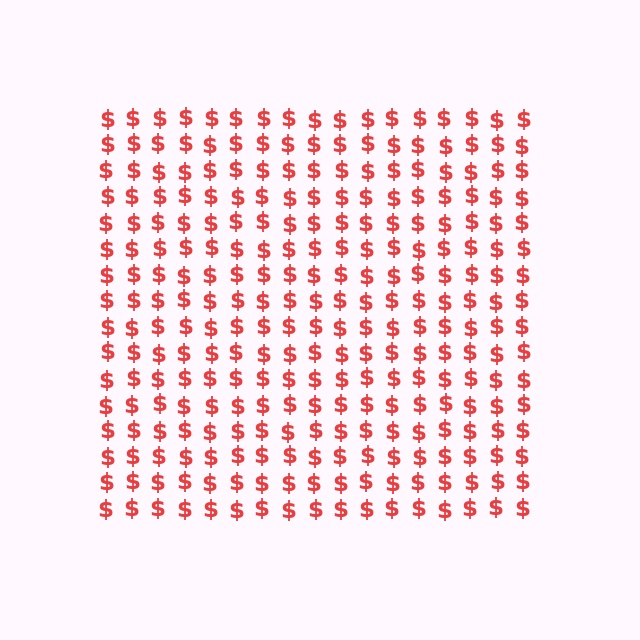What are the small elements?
The small elements are dollar signs.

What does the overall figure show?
The overall figure shows a square.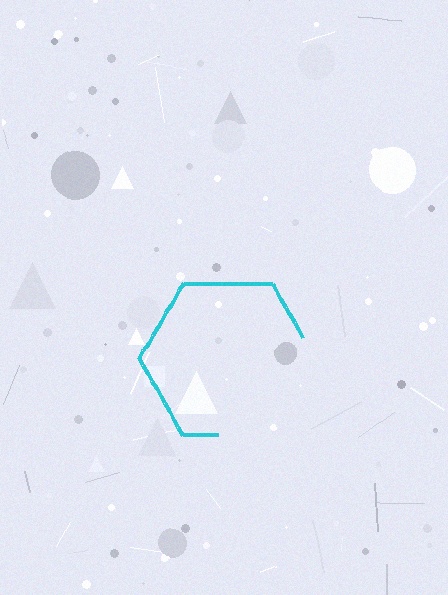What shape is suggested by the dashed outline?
The dashed outline suggests a hexagon.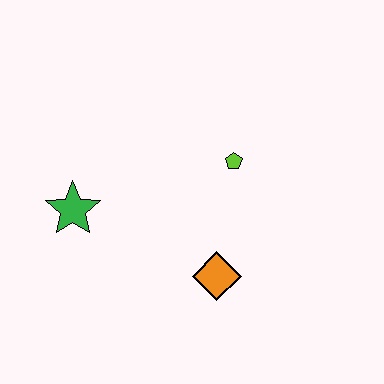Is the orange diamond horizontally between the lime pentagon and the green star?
Yes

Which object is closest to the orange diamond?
The lime pentagon is closest to the orange diamond.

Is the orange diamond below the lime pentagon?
Yes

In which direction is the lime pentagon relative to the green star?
The lime pentagon is to the right of the green star.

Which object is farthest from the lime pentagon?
The green star is farthest from the lime pentagon.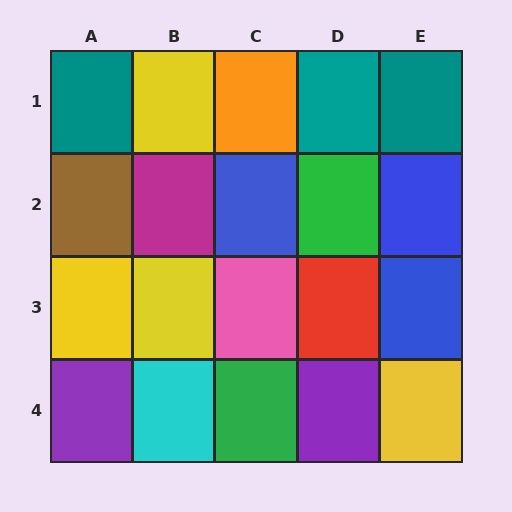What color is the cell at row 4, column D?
Purple.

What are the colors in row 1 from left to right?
Teal, yellow, orange, teal, teal.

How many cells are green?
2 cells are green.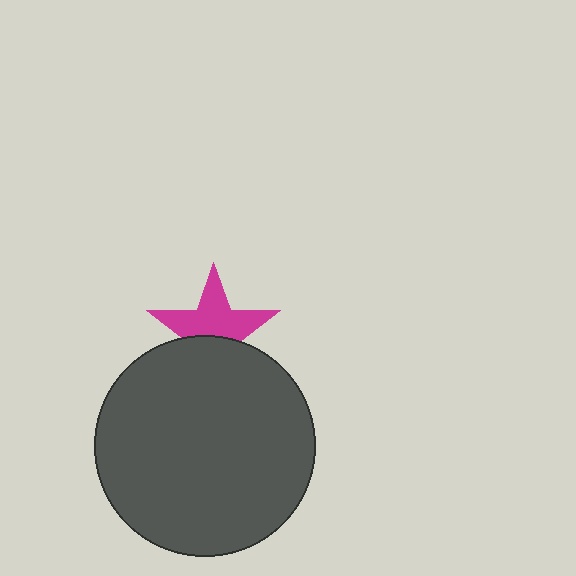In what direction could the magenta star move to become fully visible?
The magenta star could move up. That would shift it out from behind the dark gray circle entirely.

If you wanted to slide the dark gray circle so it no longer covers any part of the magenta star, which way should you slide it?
Slide it down — that is the most direct way to separate the two shapes.